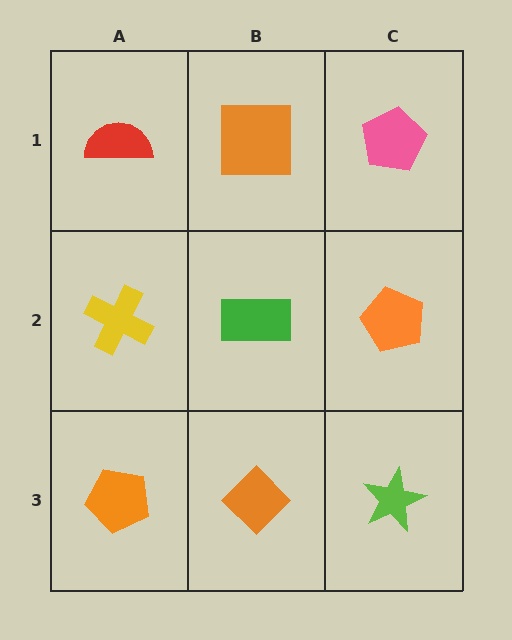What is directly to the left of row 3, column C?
An orange diamond.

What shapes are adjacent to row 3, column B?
A green rectangle (row 2, column B), an orange pentagon (row 3, column A), a lime star (row 3, column C).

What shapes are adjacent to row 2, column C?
A pink pentagon (row 1, column C), a lime star (row 3, column C), a green rectangle (row 2, column B).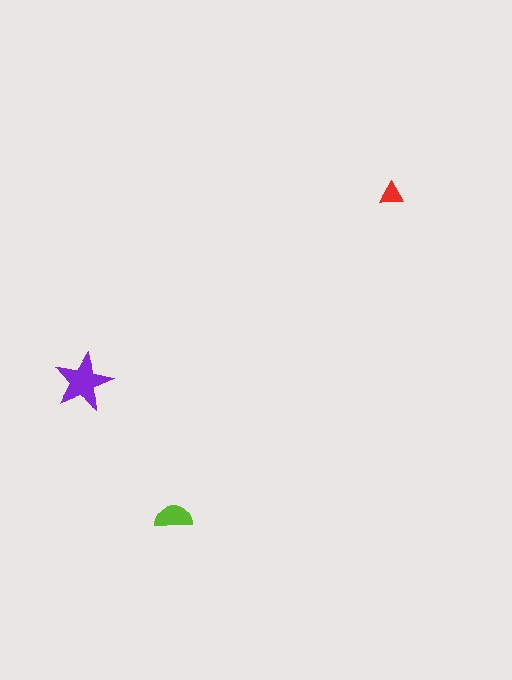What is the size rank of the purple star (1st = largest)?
1st.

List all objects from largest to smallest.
The purple star, the lime semicircle, the red triangle.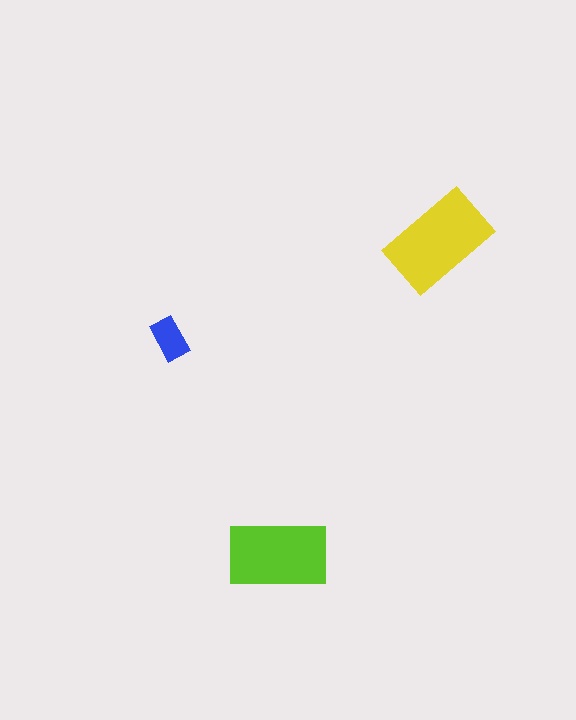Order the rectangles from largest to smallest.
the yellow one, the lime one, the blue one.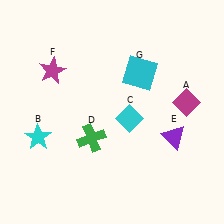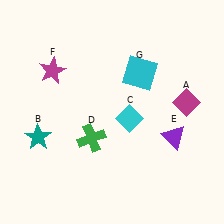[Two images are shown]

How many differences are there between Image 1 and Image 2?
There is 1 difference between the two images.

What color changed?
The star (B) changed from cyan in Image 1 to teal in Image 2.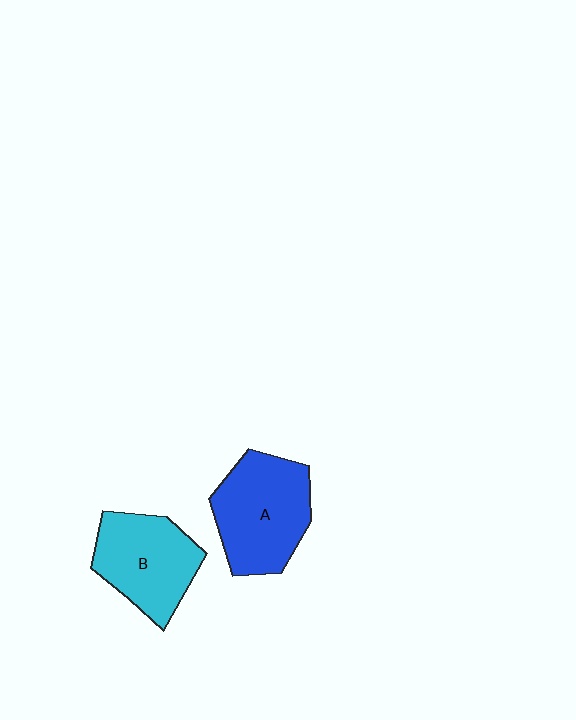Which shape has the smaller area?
Shape B (cyan).